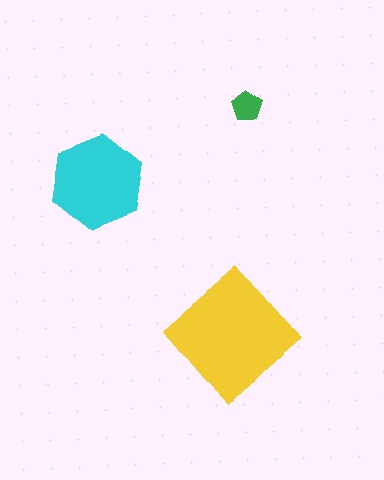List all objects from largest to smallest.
The yellow diamond, the cyan hexagon, the green pentagon.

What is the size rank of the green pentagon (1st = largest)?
3rd.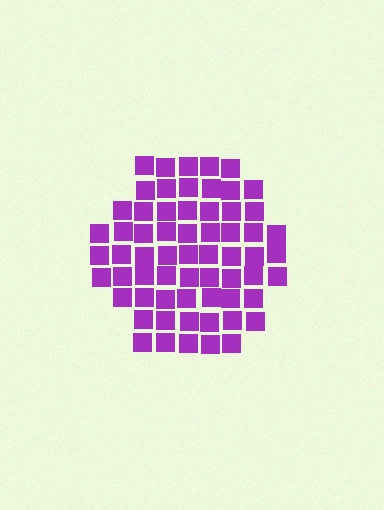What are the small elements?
The small elements are squares.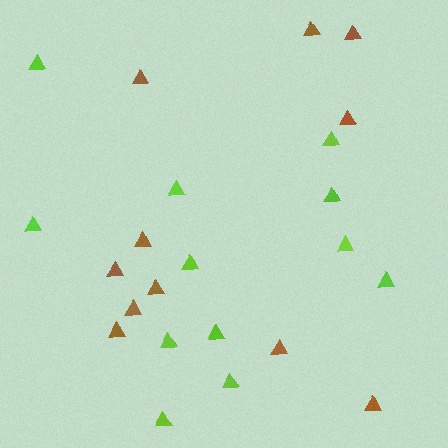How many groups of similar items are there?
There are 2 groups: one group of brown triangles (11) and one group of lime triangles (12).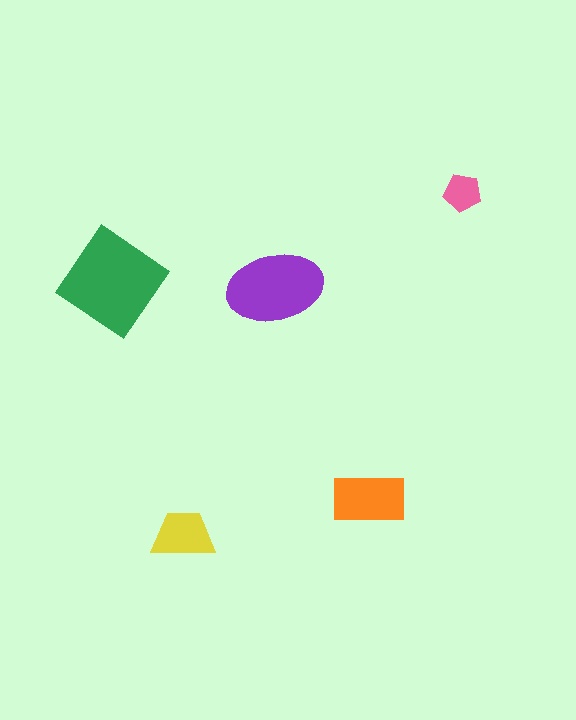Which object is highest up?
The pink pentagon is topmost.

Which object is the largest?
The green diamond.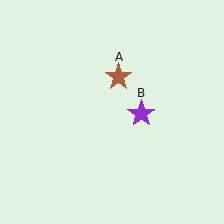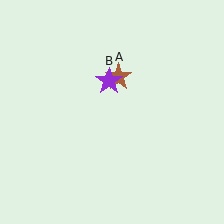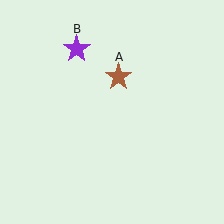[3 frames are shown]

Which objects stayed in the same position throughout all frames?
Brown star (object A) remained stationary.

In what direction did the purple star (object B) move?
The purple star (object B) moved up and to the left.